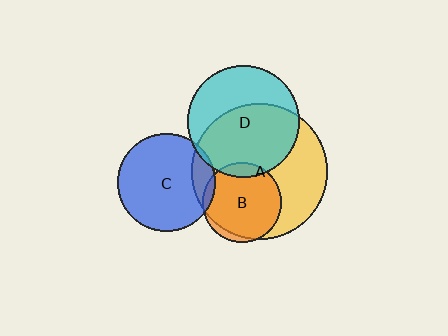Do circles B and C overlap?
Yes.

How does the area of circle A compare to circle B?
Approximately 2.9 times.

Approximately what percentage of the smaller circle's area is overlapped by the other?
Approximately 5%.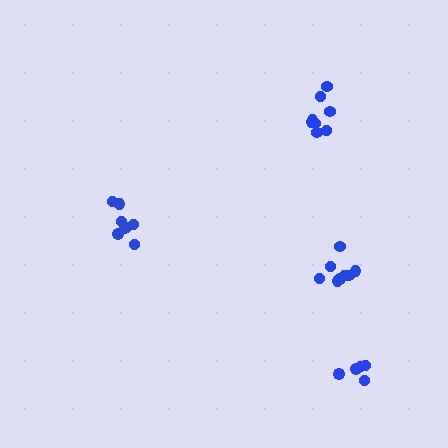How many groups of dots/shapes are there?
There are 4 groups.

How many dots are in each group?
Group 1: 8 dots, Group 2: 8 dots, Group 3: 5 dots, Group 4: 8 dots (29 total).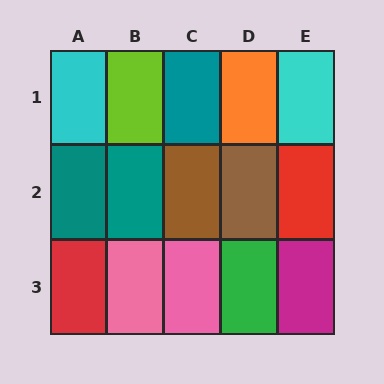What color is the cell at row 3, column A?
Red.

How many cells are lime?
1 cell is lime.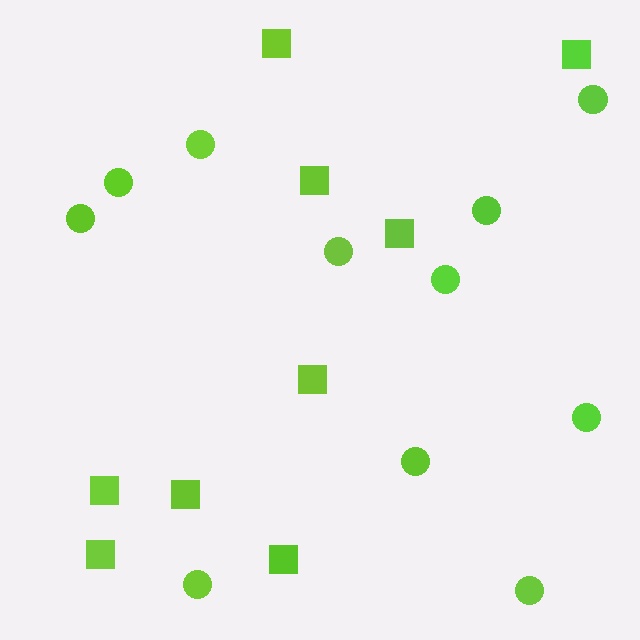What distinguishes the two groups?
There are 2 groups: one group of squares (9) and one group of circles (11).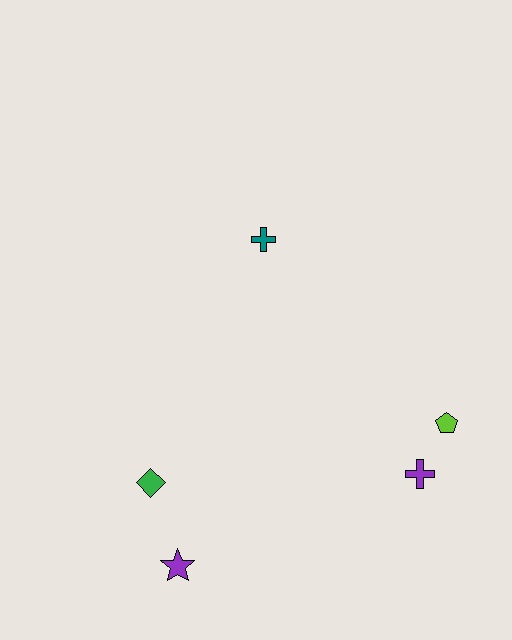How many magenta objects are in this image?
There are no magenta objects.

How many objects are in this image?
There are 5 objects.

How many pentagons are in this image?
There is 1 pentagon.